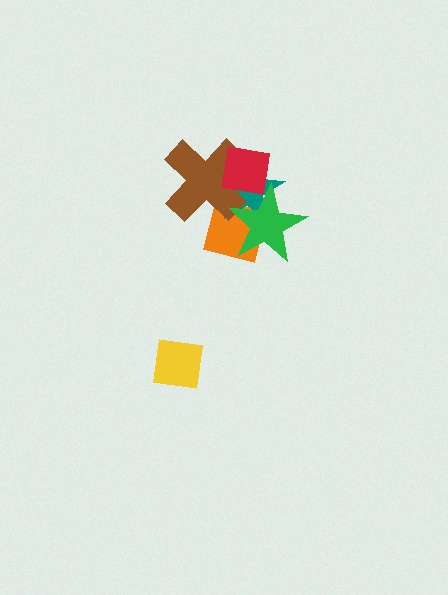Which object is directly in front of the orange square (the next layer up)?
The teal star is directly in front of the orange square.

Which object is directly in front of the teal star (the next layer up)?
The brown cross is directly in front of the teal star.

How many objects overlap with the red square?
3 objects overlap with the red square.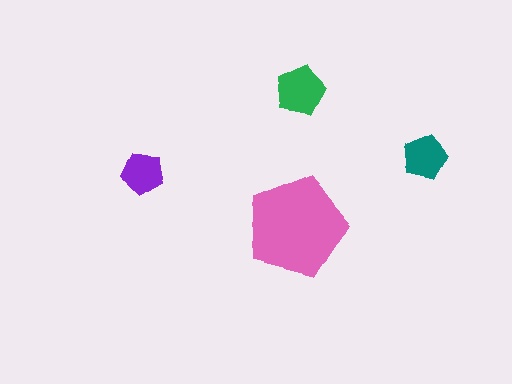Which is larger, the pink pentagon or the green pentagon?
The pink one.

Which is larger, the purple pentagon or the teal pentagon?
The teal one.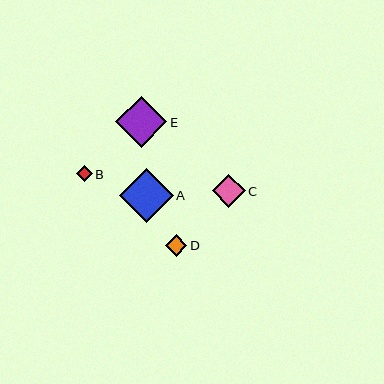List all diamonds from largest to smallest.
From largest to smallest: A, E, C, D, B.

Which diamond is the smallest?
Diamond B is the smallest with a size of approximately 16 pixels.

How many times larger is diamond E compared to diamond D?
Diamond E is approximately 2.3 times the size of diamond D.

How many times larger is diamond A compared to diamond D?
Diamond A is approximately 2.5 times the size of diamond D.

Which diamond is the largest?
Diamond A is the largest with a size of approximately 54 pixels.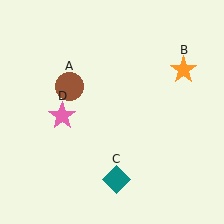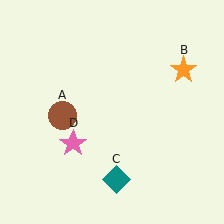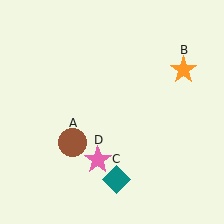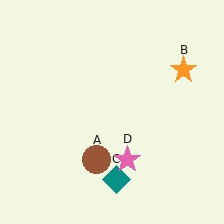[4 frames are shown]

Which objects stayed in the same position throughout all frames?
Orange star (object B) and teal diamond (object C) remained stationary.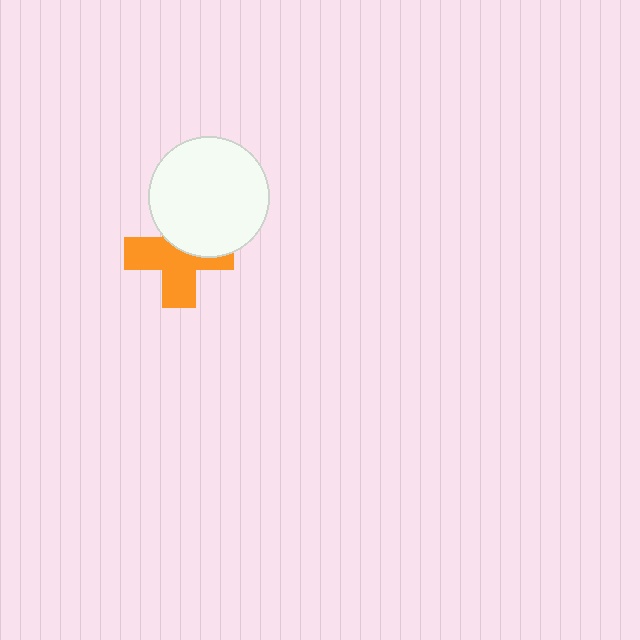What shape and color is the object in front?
The object in front is a white circle.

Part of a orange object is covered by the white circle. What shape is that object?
It is a cross.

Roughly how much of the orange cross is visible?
About half of it is visible (roughly 61%).